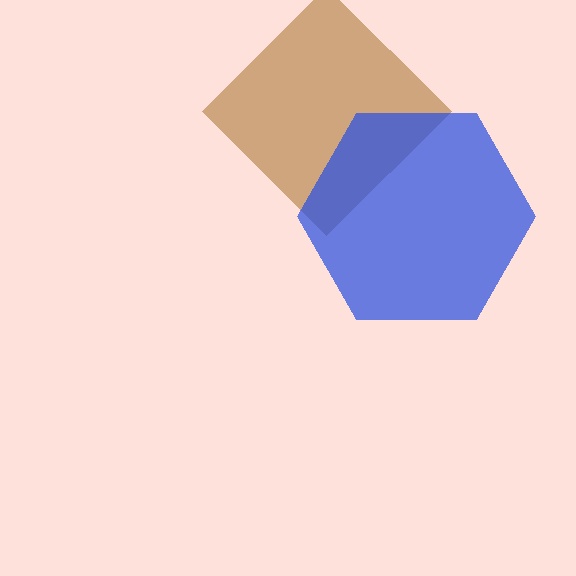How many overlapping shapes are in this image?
There are 2 overlapping shapes in the image.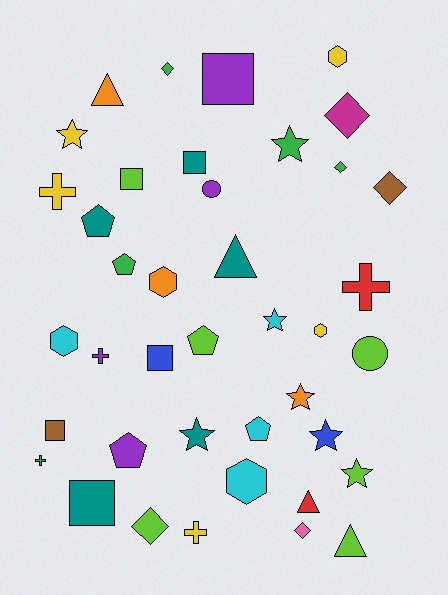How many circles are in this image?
There are 2 circles.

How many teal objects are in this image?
There are 5 teal objects.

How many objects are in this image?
There are 40 objects.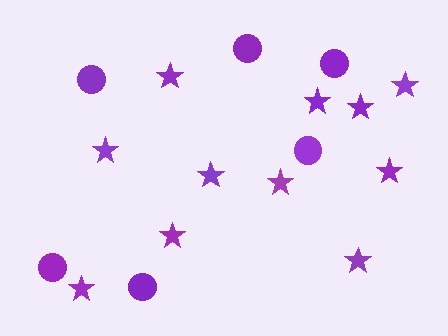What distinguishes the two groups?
There are 2 groups: one group of circles (6) and one group of stars (11).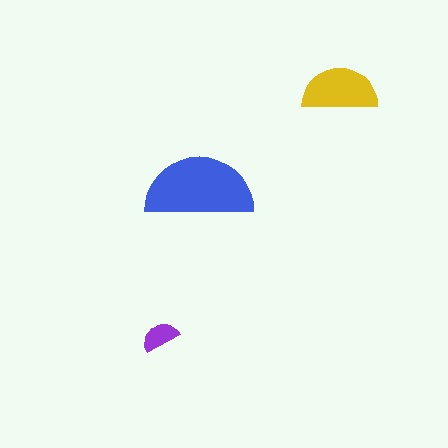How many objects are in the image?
There are 3 objects in the image.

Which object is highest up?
The yellow semicircle is topmost.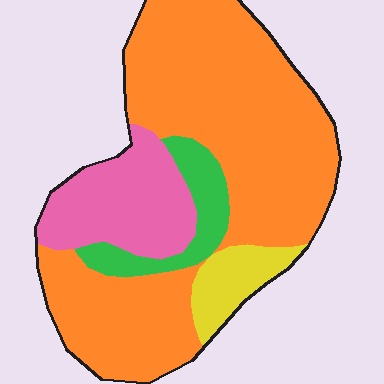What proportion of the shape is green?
Green takes up less than a sixth of the shape.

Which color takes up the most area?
Orange, at roughly 65%.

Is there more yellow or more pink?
Pink.